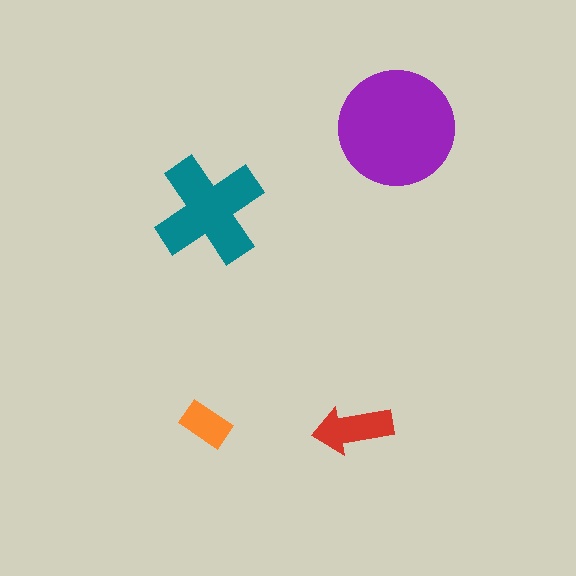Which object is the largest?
The purple circle.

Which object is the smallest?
The orange rectangle.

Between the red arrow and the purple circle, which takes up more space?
The purple circle.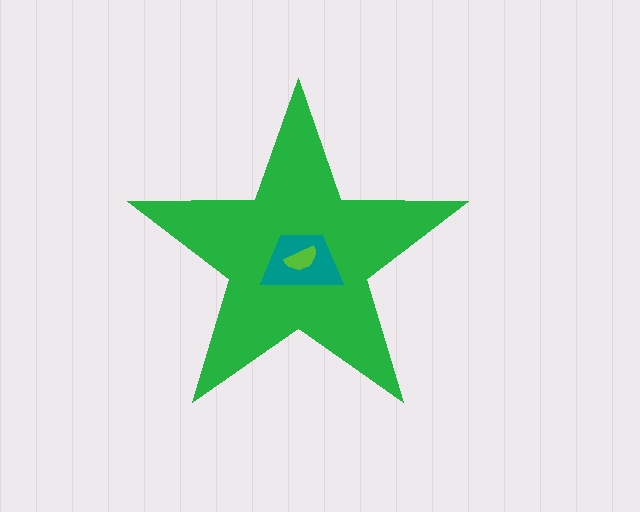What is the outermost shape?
The green star.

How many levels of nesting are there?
3.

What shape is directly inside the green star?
The teal trapezoid.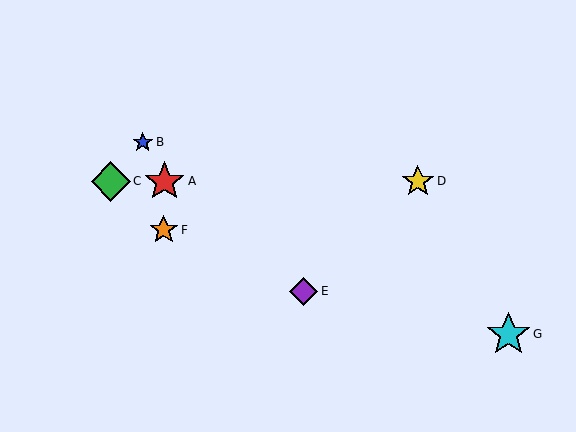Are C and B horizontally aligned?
No, C is at y≈182 and B is at y≈142.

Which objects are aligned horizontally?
Objects A, C, D are aligned horizontally.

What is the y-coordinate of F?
Object F is at y≈230.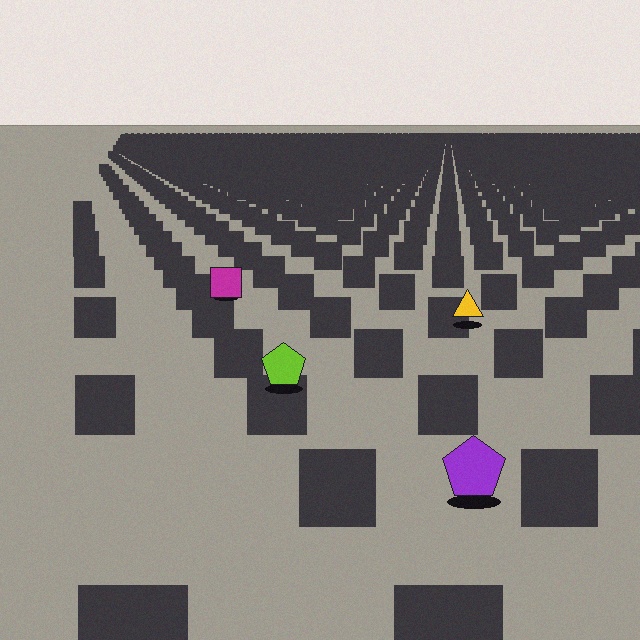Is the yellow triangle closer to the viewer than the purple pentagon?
No. The purple pentagon is closer — you can tell from the texture gradient: the ground texture is coarser near it.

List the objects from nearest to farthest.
From nearest to farthest: the purple pentagon, the lime pentagon, the yellow triangle, the magenta square.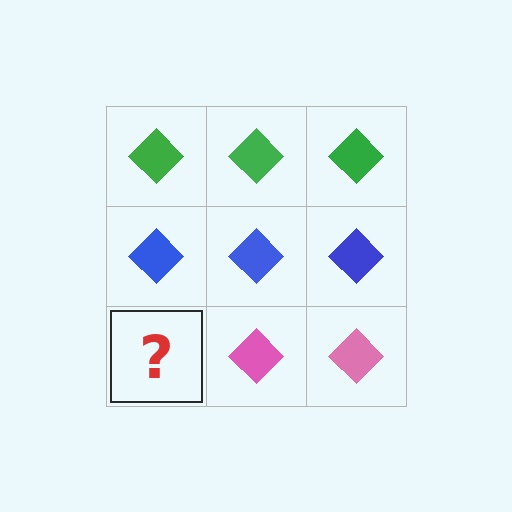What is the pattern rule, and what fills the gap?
The rule is that each row has a consistent color. The gap should be filled with a pink diamond.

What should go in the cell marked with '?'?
The missing cell should contain a pink diamond.